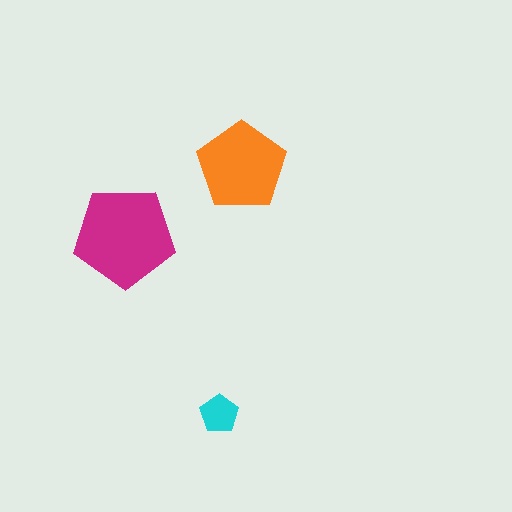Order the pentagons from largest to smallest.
the magenta one, the orange one, the cyan one.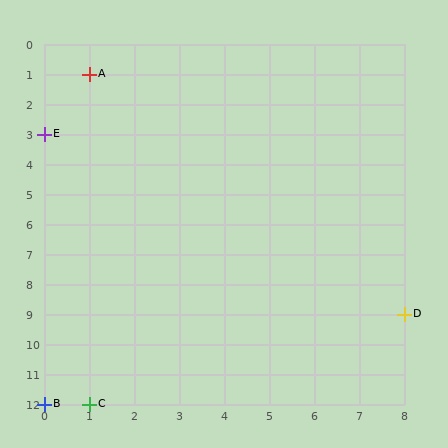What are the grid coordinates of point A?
Point A is at grid coordinates (1, 1).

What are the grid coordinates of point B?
Point B is at grid coordinates (0, 12).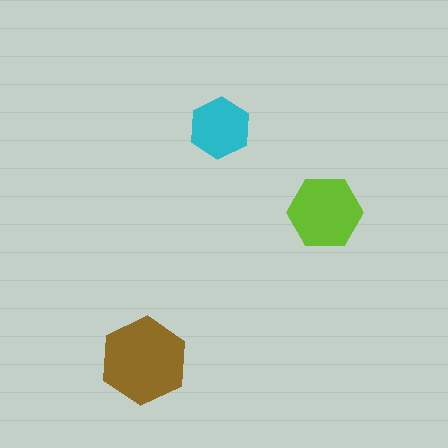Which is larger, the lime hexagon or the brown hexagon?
The brown one.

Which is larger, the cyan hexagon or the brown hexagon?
The brown one.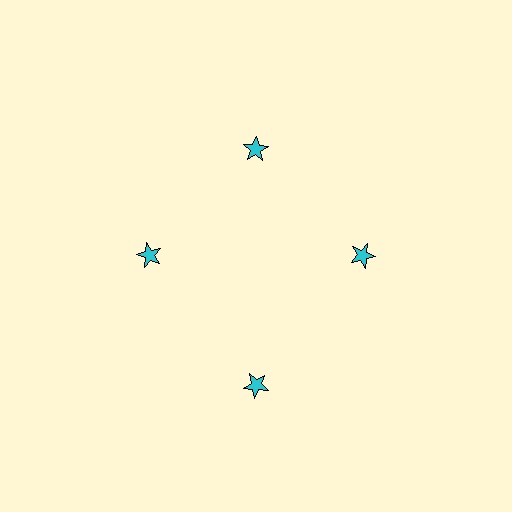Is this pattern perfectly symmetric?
No. The 4 cyan stars are arranged in a ring, but one element near the 6 o'clock position is pushed outward from the center, breaking the 4-fold rotational symmetry.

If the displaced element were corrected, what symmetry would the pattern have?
It would have 4-fold rotational symmetry — the pattern would map onto itself every 90 degrees.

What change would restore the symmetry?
The symmetry would be restored by moving it inward, back onto the ring so that all 4 stars sit at equal angles and equal distance from the center.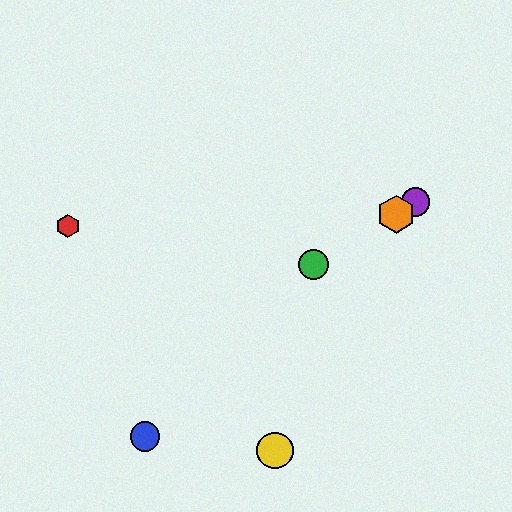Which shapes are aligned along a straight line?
The green circle, the purple circle, the orange hexagon are aligned along a straight line.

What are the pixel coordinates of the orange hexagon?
The orange hexagon is at (396, 214).